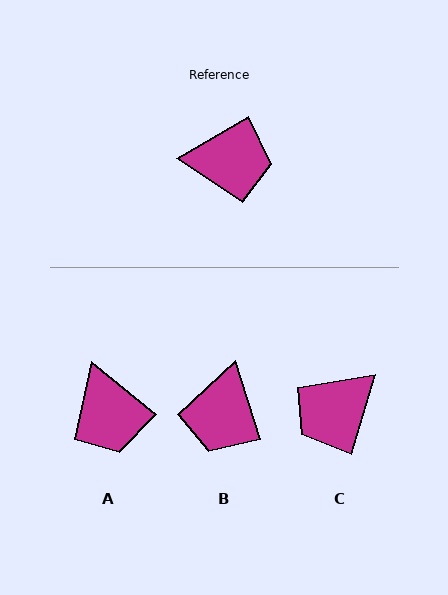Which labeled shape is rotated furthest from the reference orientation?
C, about 137 degrees away.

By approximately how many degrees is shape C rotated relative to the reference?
Approximately 137 degrees clockwise.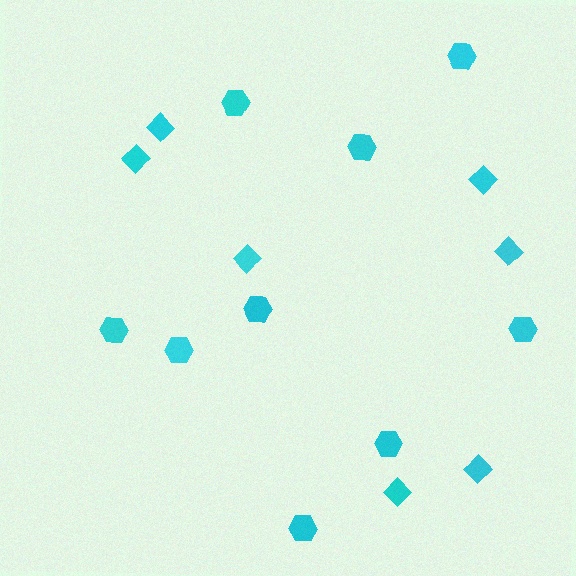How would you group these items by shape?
There are 2 groups: one group of diamonds (7) and one group of hexagons (9).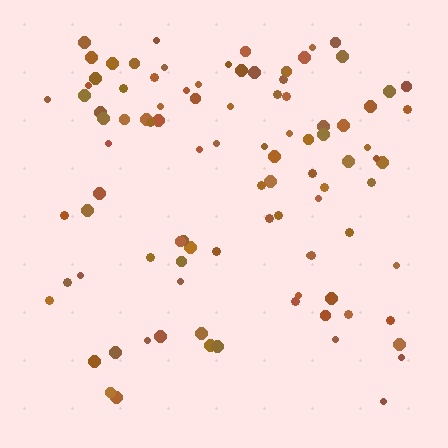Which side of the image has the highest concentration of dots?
The top.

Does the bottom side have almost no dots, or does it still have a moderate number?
Still a moderate number, just noticeably fewer than the top.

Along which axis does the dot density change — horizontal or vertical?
Vertical.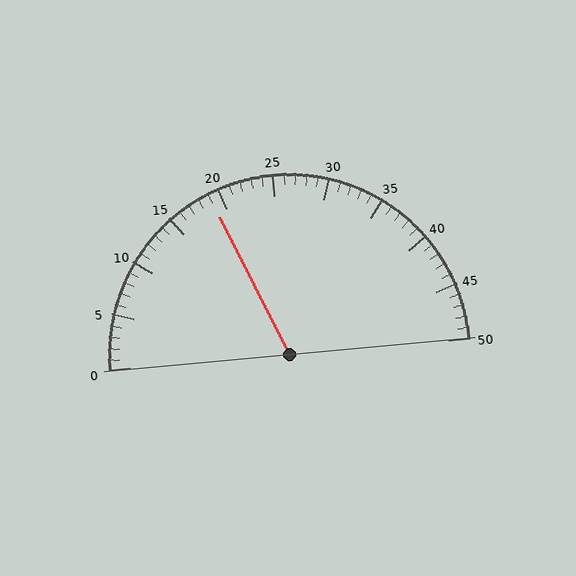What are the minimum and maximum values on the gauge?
The gauge ranges from 0 to 50.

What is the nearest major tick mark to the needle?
The nearest major tick mark is 20.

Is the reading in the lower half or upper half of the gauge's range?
The reading is in the lower half of the range (0 to 50).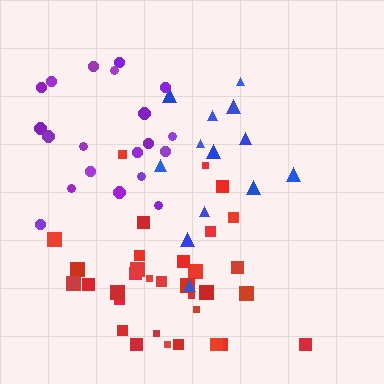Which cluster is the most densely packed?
Red.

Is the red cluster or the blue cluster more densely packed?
Red.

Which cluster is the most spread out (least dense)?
Blue.